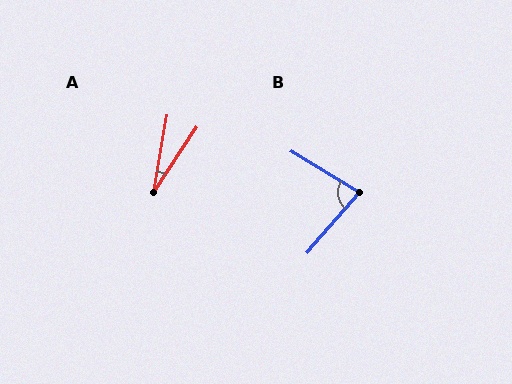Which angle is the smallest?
A, at approximately 24 degrees.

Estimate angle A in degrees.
Approximately 24 degrees.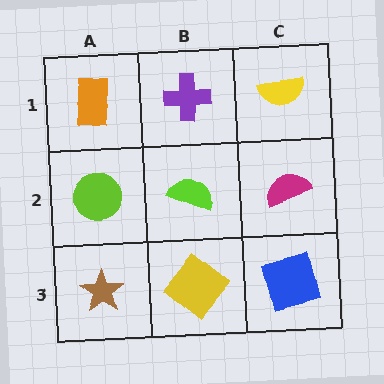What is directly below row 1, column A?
A lime circle.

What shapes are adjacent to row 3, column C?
A magenta semicircle (row 2, column C), a yellow diamond (row 3, column B).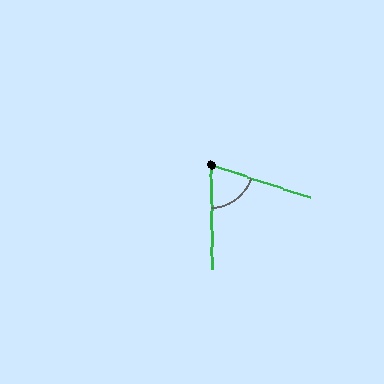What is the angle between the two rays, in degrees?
Approximately 71 degrees.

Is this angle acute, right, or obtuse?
It is acute.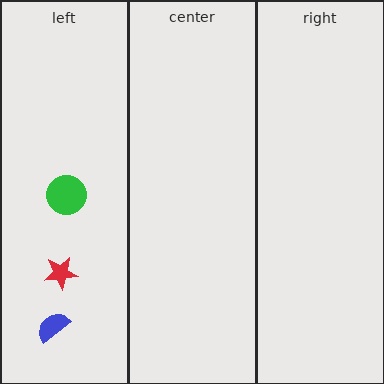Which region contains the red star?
The left region.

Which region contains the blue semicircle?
The left region.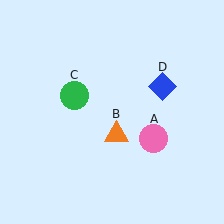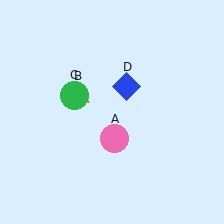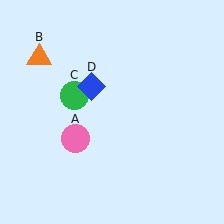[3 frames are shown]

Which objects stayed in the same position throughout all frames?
Green circle (object C) remained stationary.